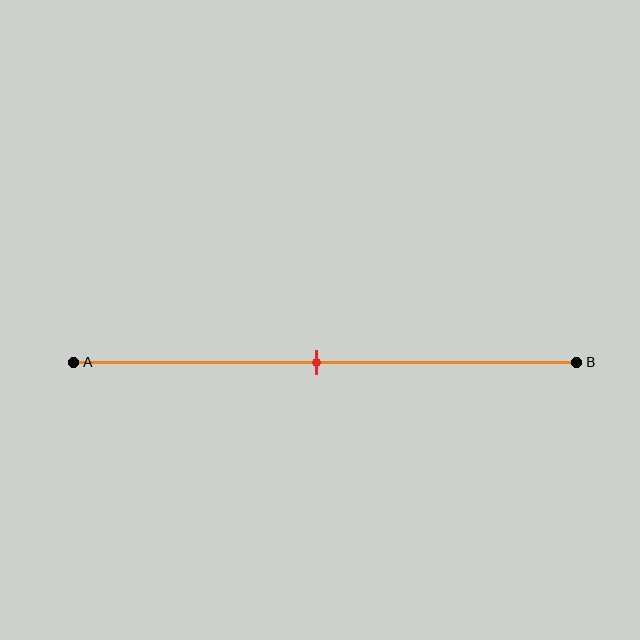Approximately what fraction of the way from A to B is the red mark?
The red mark is approximately 50% of the way from A to B.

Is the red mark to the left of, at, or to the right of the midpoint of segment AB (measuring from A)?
The red mark is approximately at the midpoint of segment AB.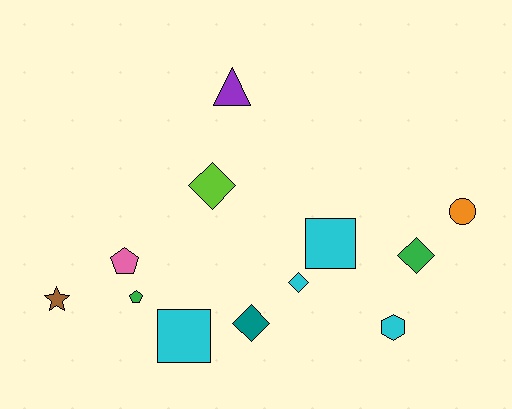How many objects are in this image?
There are 12 objects.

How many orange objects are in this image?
There is 1 orange object.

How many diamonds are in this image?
There are 4 diamonds.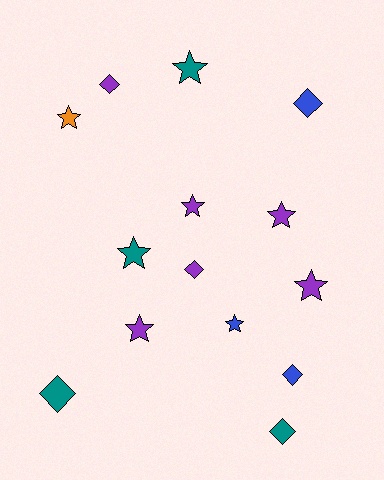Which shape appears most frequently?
Star, with 8 objects.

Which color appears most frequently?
Purple, with 6 objects.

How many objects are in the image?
There are 14 objects.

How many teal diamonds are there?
There are 2 teal diamonds.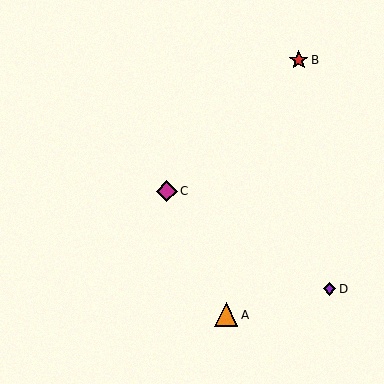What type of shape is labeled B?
Shape B is a red star.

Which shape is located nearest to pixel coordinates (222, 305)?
The orange triangle (labeled A) at (226, 315) is nearest to that location.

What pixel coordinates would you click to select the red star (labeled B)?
Click at (299, 60) to select the red star B.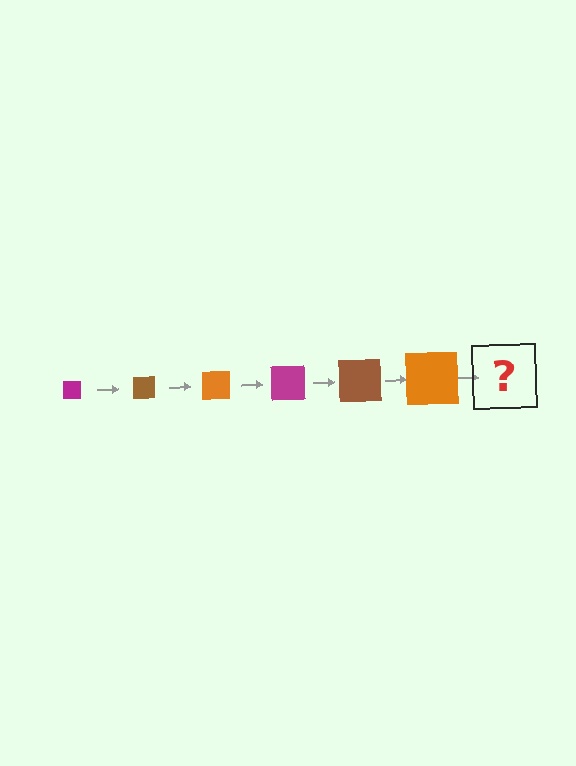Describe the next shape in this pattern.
It should be a magenta square, larger than the previous one.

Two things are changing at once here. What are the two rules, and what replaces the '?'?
The two rules are that the square grows larger each step and the color cycles through magenta, brown, and orange. The '?' should be a magenta square, larger than the previous one.